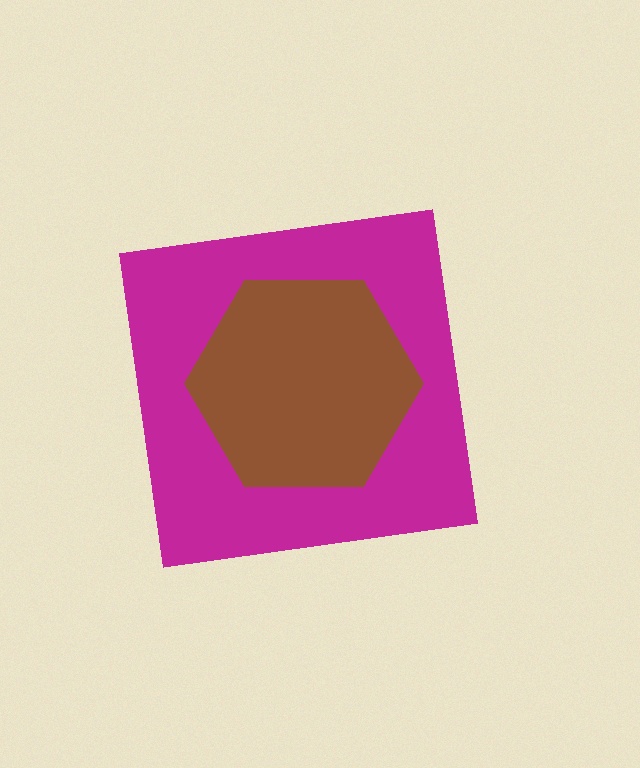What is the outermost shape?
The magenta square.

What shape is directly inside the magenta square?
The brown hexagon.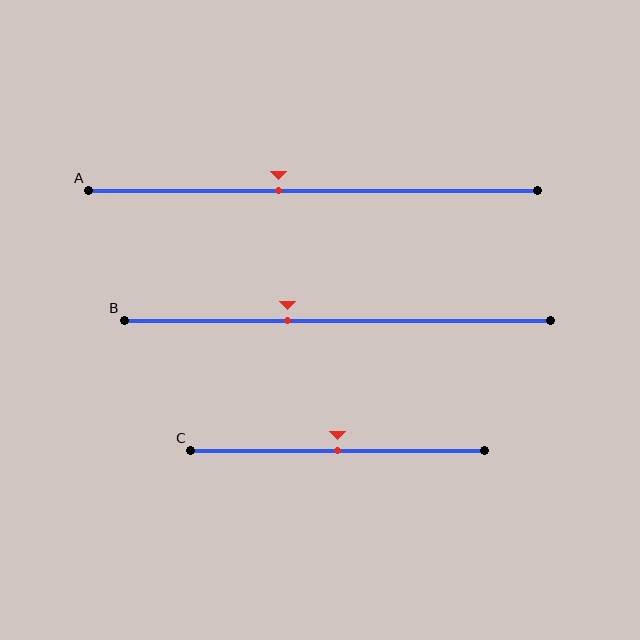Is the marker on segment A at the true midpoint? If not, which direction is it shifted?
No, the marker on segment A is shifted to the left by about 8% of the segment length.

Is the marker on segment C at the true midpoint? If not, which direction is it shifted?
Yes, the marker on segment C is at the true midpoint.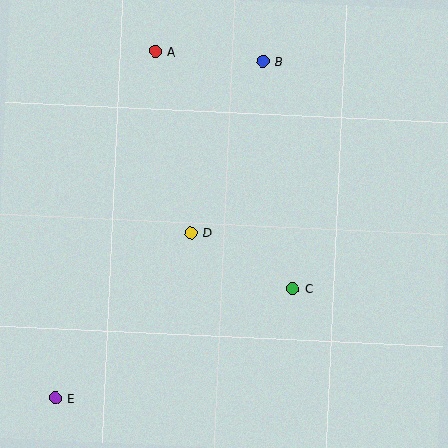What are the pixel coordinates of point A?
Point A is at (155, 52).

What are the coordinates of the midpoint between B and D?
The midpoint between B and D is at (227, 147).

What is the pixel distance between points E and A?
The distance between E and A is 361 pixels.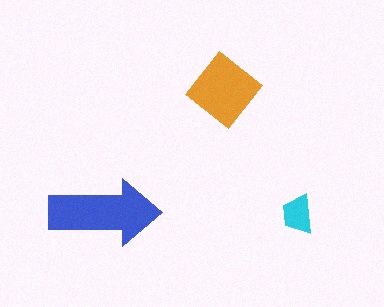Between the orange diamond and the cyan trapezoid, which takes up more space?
The orange diamond.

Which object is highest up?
The orange diamond is topmost.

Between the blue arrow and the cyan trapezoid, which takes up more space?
The blue arrow.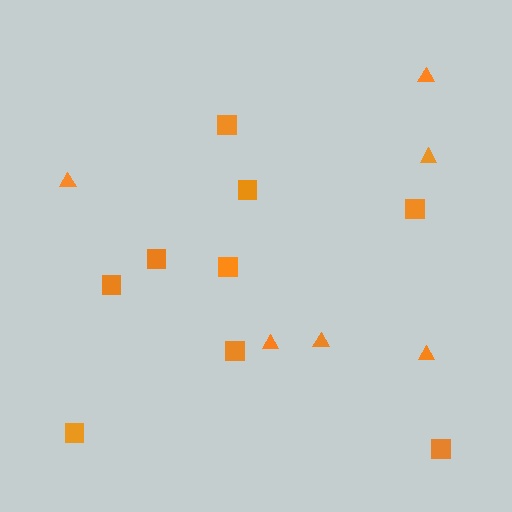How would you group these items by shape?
There are 2 groups: one group of triangles (6) and one group of squares (9).